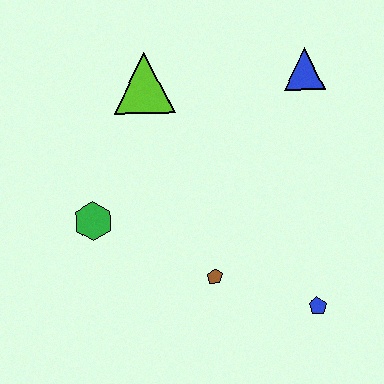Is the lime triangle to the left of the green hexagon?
No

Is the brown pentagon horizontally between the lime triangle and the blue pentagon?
Yes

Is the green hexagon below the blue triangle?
Yes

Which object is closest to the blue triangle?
The lime triangle is closest to the blue triangle.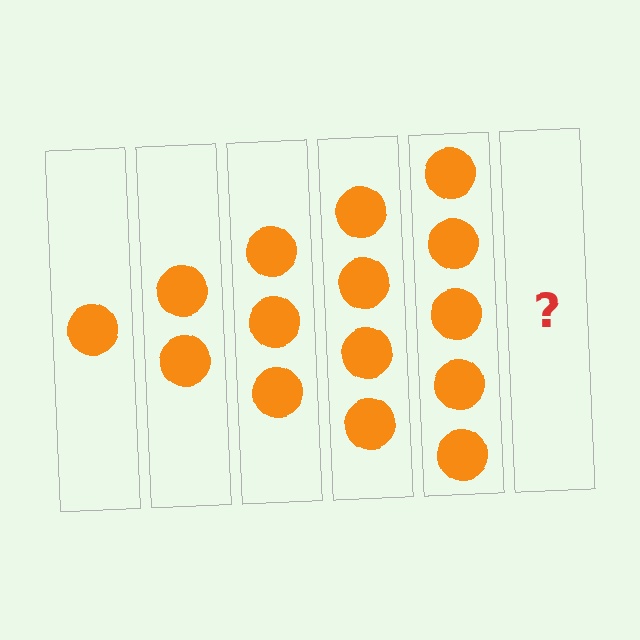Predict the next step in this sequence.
The next step is 6 circles.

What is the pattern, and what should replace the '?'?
The pattern is that each step adds one more circle. The '?' should be 6 circles.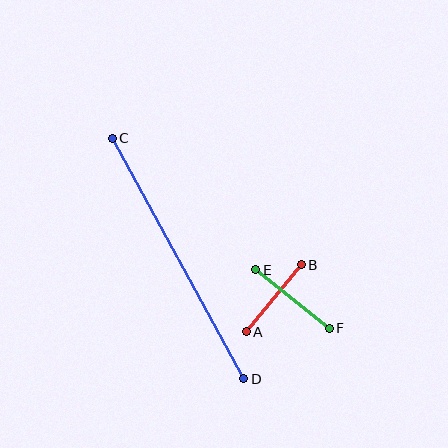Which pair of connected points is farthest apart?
Points C and D are farthest apart.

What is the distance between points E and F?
The distance is approximately 94 pixels.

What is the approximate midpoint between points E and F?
The midpoint is at approximately (292, 299) pixels.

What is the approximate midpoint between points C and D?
The midpoint is at approximately (178, 259) pixels.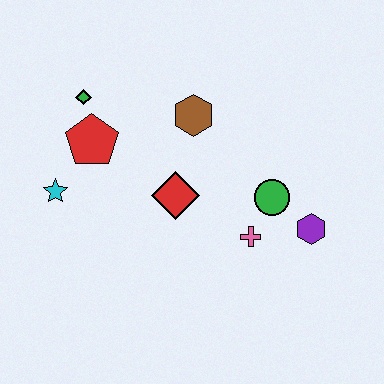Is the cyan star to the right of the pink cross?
No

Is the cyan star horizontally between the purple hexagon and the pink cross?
No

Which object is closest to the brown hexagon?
The red diamond is closest to the brown hexagon.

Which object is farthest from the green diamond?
The purple hexagon is farthest from the green diamond.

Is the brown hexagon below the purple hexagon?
No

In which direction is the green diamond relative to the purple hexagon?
The green diamond is to the left of the purple hexagon.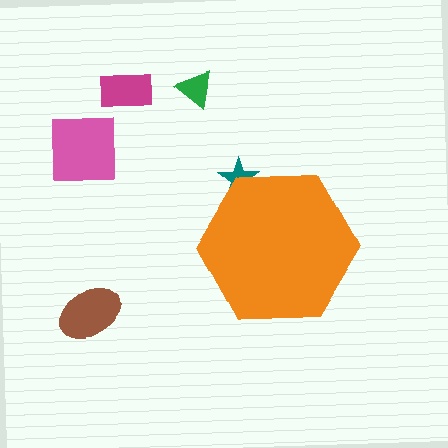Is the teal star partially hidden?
Yes, the teal star is partially hidden behind the orange hexagon.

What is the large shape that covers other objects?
An orange hexagon.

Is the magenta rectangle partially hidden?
No, the magenta rectangle is fully visible.